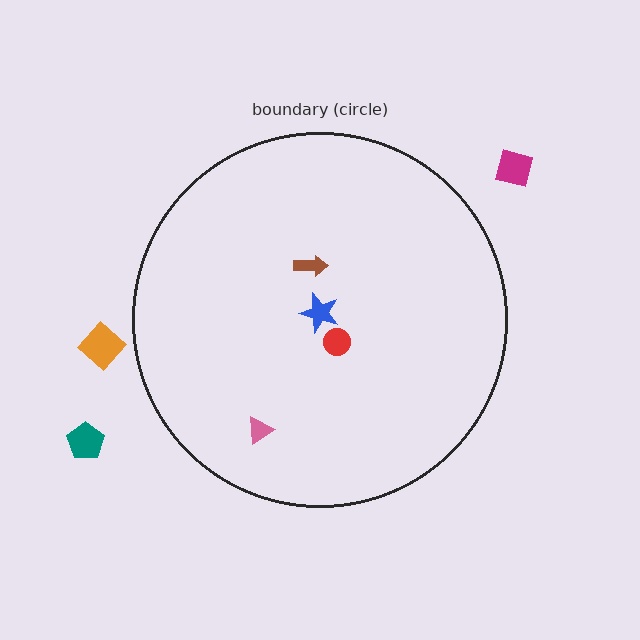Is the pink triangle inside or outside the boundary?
Inside.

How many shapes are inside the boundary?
4 inside, 3 outside.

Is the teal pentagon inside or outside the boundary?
Outside.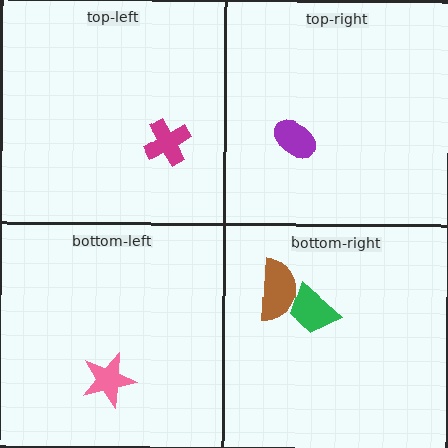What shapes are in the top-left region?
The magenta cross.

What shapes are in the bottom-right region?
The green trapezoid, the brown semicircle.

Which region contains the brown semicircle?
The bottom-right region.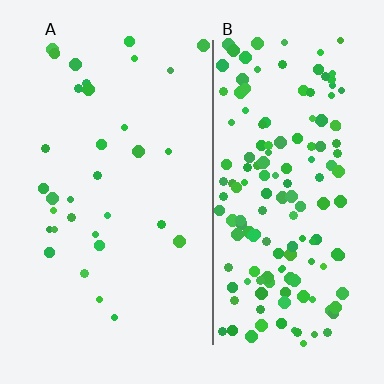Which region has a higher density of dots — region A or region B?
B (the right).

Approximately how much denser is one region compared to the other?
Approximately 4.9× — region B over region A.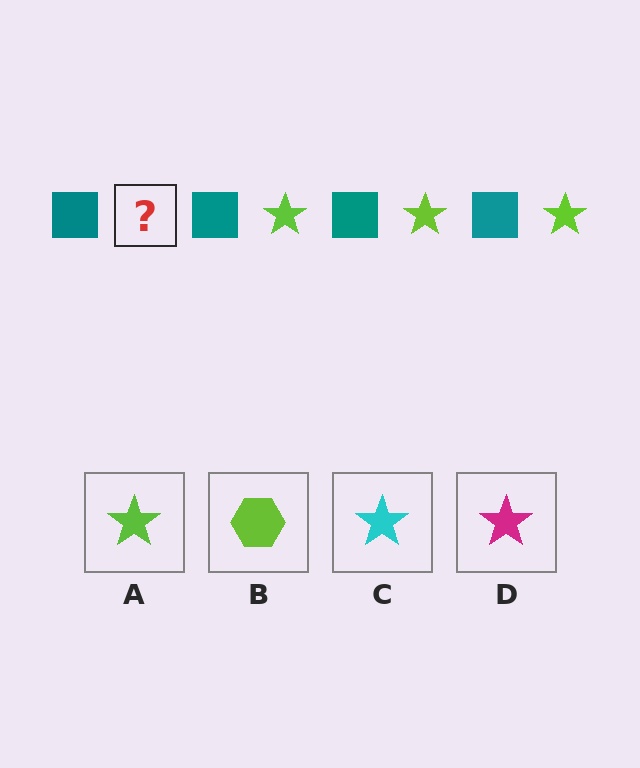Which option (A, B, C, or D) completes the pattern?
A.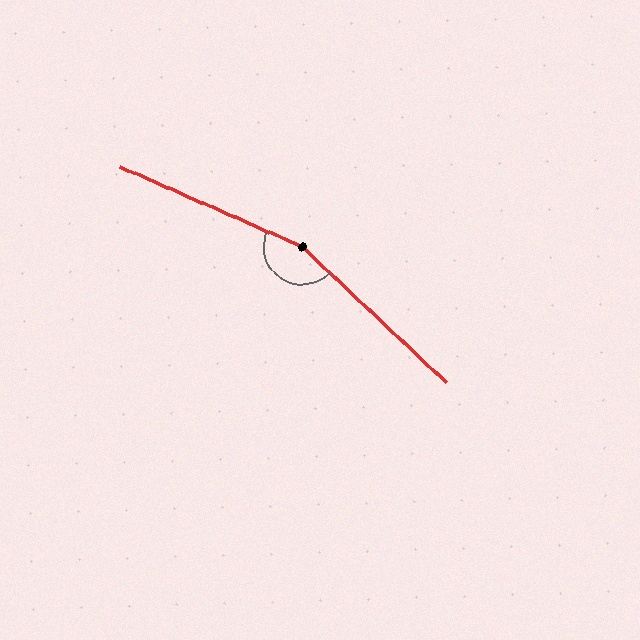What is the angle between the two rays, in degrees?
Approximately 161 degrees.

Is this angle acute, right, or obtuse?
It is obtuse.